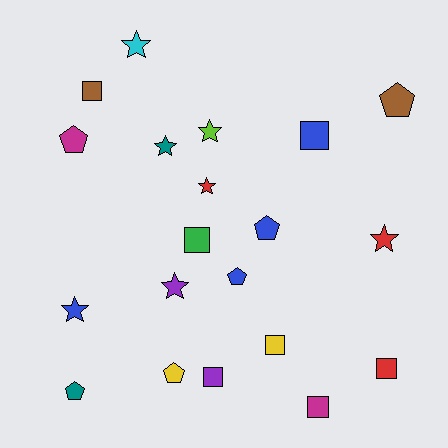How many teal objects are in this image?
There are 2 teal objects.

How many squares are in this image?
There are 7 squares.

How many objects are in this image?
There are 20 objects.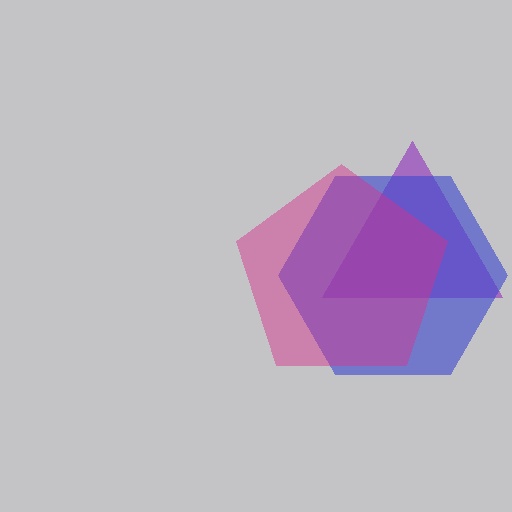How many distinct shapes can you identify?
There are 3 distinct shapes: a purple triangle, a blue hexagon, a magenta pentagon.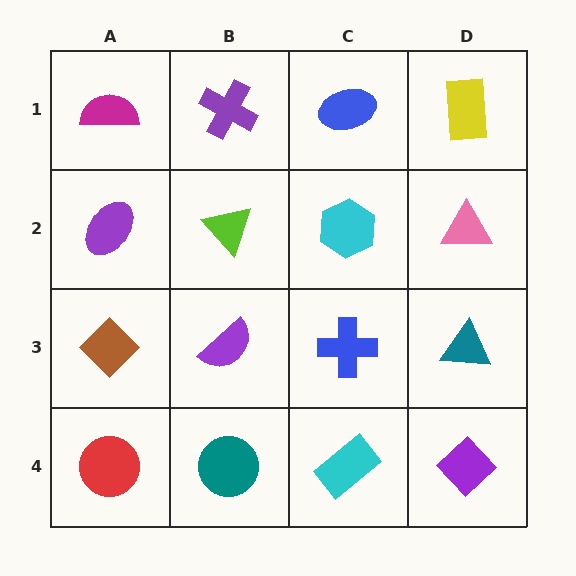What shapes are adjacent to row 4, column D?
A teal triangle (row 3, column D), a cyan rectangle (row 4, column C).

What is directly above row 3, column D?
A pink triangle.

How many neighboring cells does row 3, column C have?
4.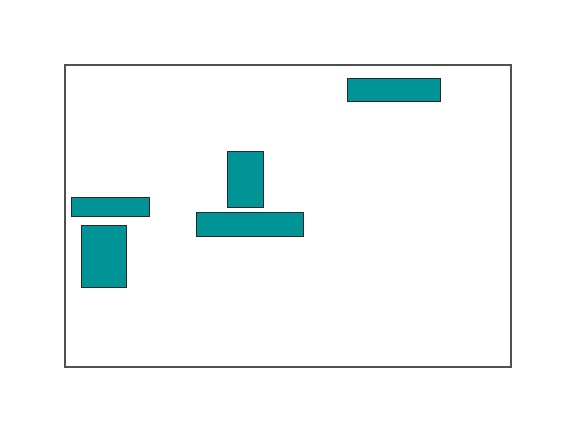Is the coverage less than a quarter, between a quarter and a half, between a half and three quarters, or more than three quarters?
Less than a quarter.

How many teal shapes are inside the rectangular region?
5.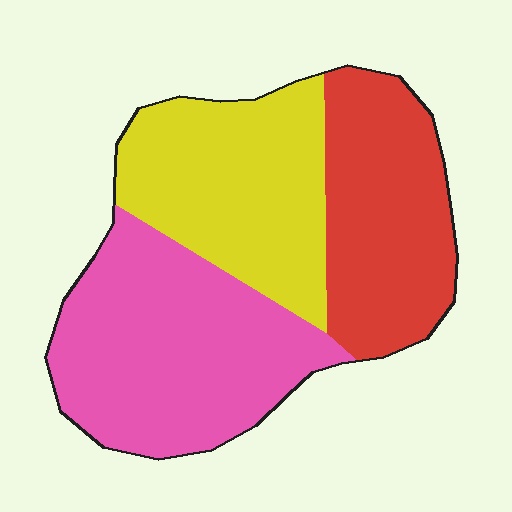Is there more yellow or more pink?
Pink.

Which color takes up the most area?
Pink, at roughly 40%.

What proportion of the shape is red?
Red covers 29% of the shape.